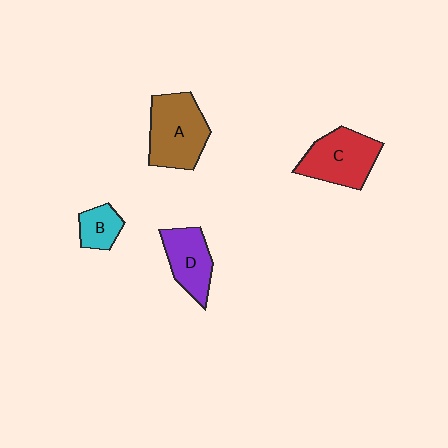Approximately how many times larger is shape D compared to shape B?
Approximately 1.7 times.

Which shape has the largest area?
Shape A (brown).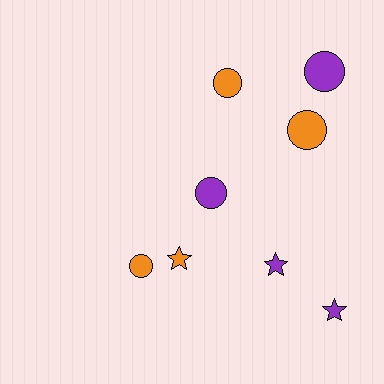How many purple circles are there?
There are 2 purple circles.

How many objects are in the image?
There are 8 objects.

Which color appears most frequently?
Orange, with 4 objects.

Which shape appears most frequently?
Circle, with 5 objects.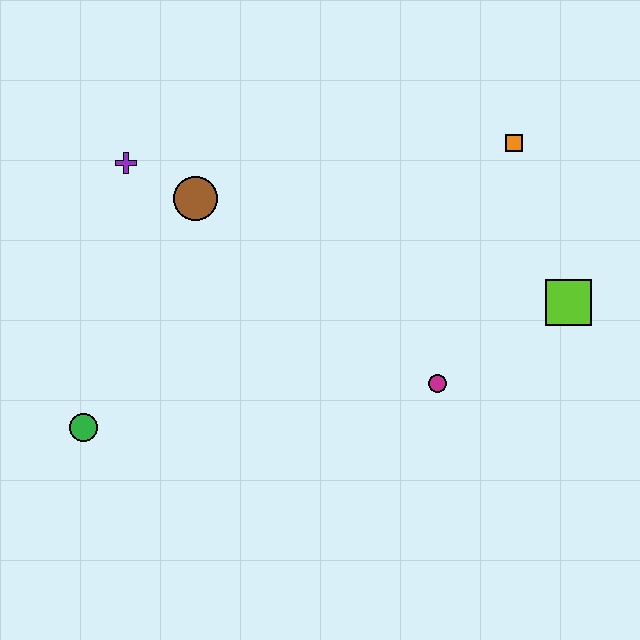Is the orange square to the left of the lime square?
Yes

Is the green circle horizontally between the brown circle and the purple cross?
No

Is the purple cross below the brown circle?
No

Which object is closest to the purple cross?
The brown circle is closest to the purple cross.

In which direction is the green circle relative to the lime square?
The green circle is to the left of the lime square.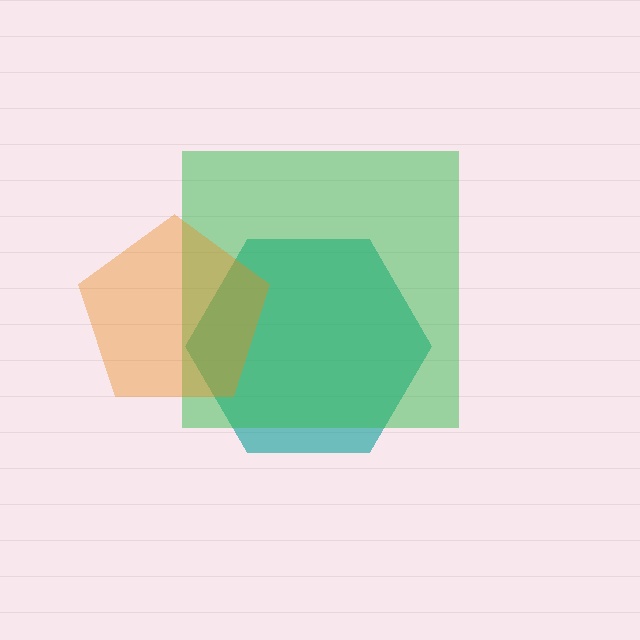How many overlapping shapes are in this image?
There are 3 overlapping shapes in the image.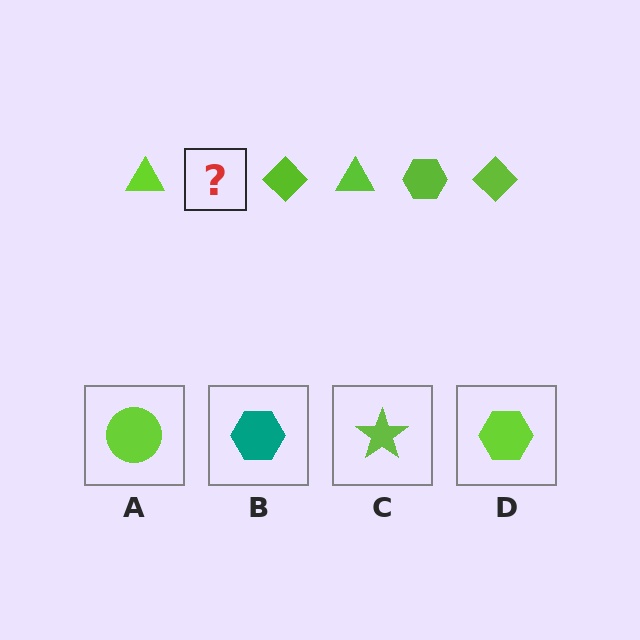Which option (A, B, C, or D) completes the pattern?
D.